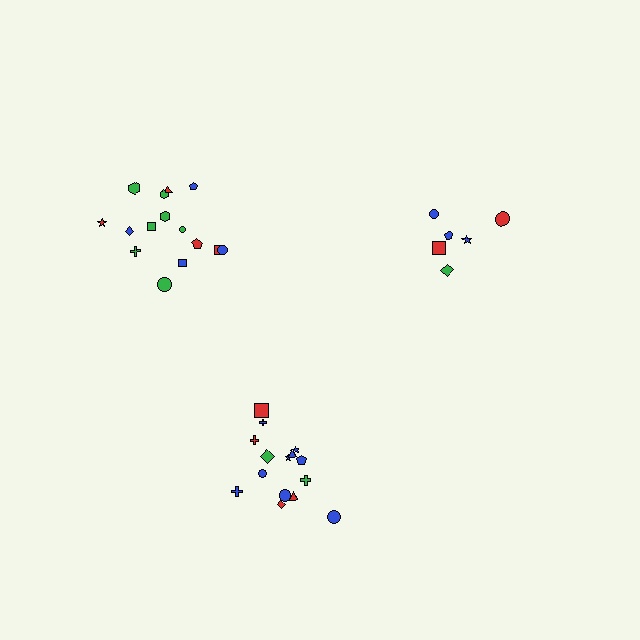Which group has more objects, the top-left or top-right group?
The top-left group.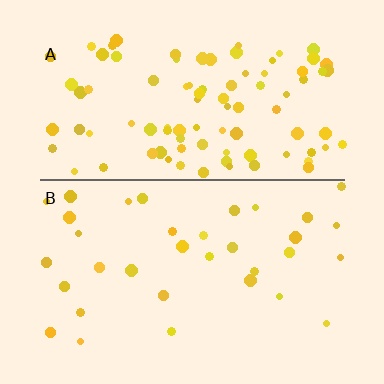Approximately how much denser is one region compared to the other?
Approximately 2.8× — region A over region B.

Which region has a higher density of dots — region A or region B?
A (the top).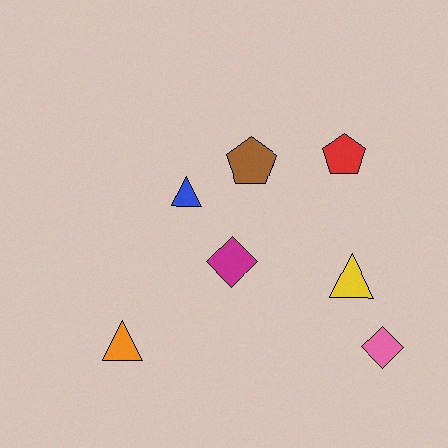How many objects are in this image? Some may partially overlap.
There are 7 objects.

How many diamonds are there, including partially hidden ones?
There are 2 diamonds.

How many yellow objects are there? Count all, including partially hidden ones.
There is 1 yellow object.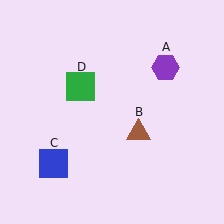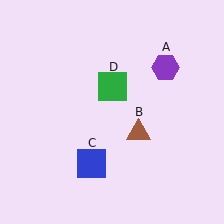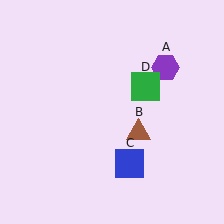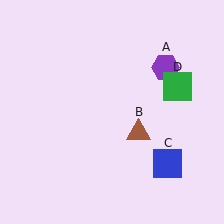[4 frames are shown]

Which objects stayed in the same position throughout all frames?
Purple hexagon (object A) and brown triangle (object B) remained stationary.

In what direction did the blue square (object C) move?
The blue square (object C) moved right.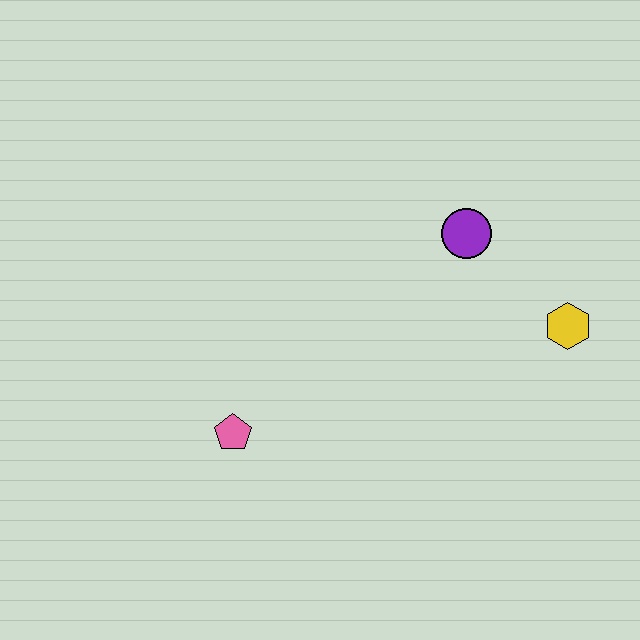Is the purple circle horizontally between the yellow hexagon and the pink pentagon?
Yes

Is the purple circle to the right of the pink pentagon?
Yes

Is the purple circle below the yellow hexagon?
No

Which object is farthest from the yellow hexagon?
The pink pentagon is farthest from the yellow hexagon.